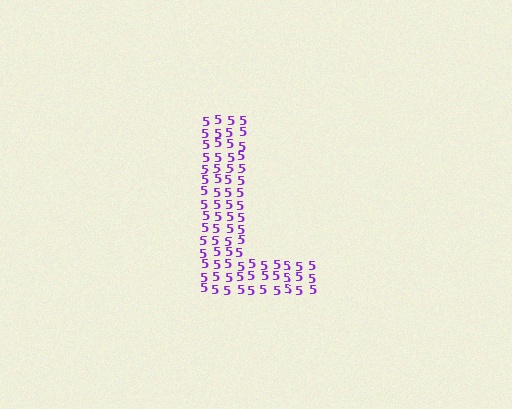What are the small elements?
The small elements are digit 5's.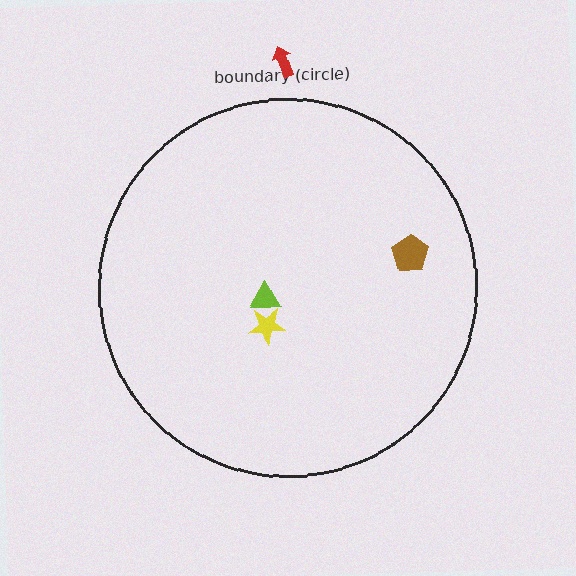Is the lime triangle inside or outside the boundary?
Inside.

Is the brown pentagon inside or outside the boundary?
Inside.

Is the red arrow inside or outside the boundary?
Outside.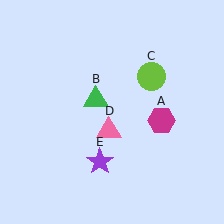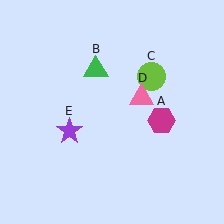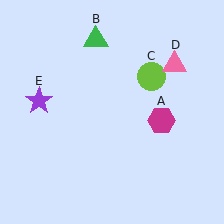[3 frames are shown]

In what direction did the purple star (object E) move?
The purple star (object E) moved up and to the left.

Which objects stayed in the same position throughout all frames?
Magenta hexagon (object A) and lime circle (object C) remained stationary.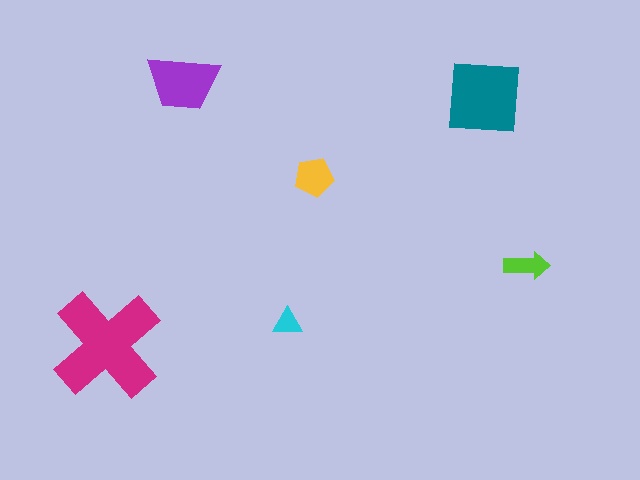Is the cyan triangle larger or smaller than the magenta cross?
Smaller.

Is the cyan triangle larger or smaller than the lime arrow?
Smaller.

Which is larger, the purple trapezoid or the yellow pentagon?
The purple trapezoid.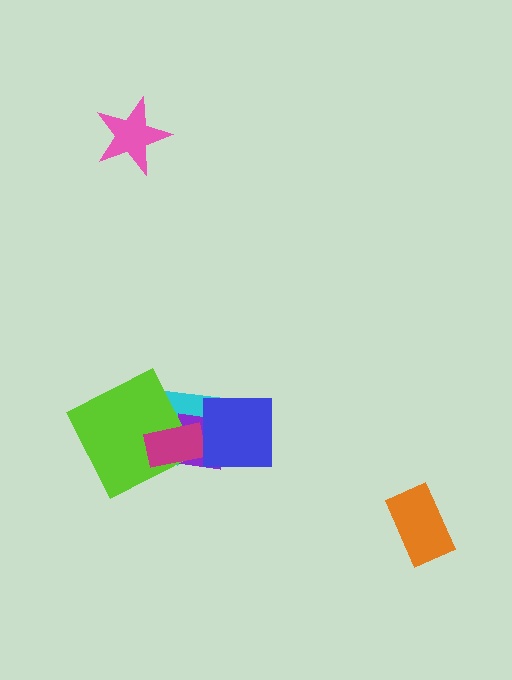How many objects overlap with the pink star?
0 objects overlap with the pink star.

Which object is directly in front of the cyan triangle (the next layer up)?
The purple square is directly in front of the cyan triangle.